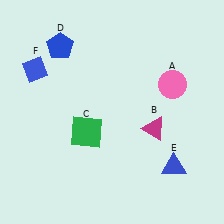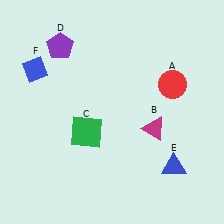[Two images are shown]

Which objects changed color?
A changed from pink to red. D changed from blue to purple.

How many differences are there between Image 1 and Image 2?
There are 2 differences between the two images.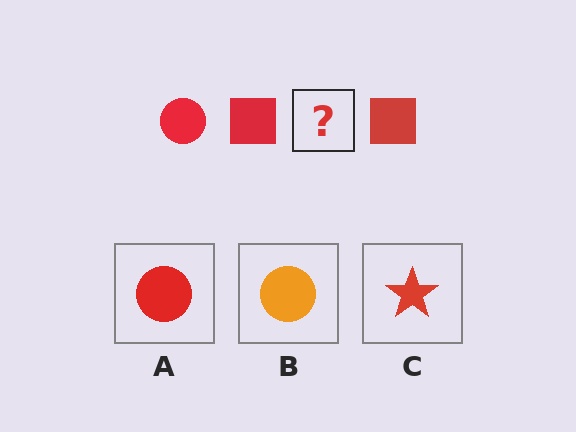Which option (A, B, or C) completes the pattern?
A.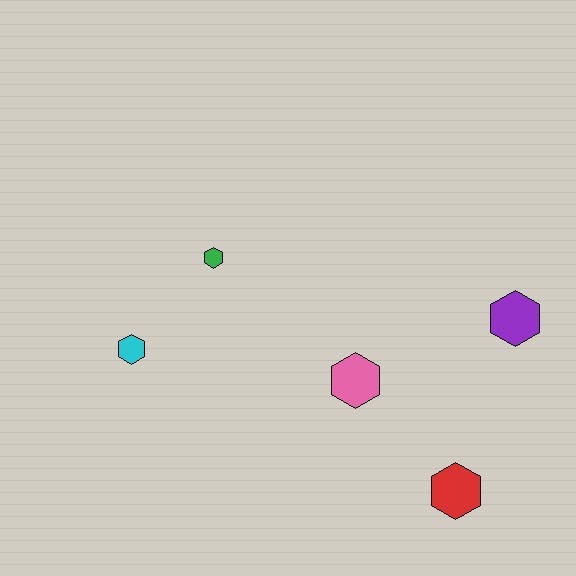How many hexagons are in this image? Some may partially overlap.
There are 5 hexagons.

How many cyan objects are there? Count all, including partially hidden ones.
There is 1 cyan object.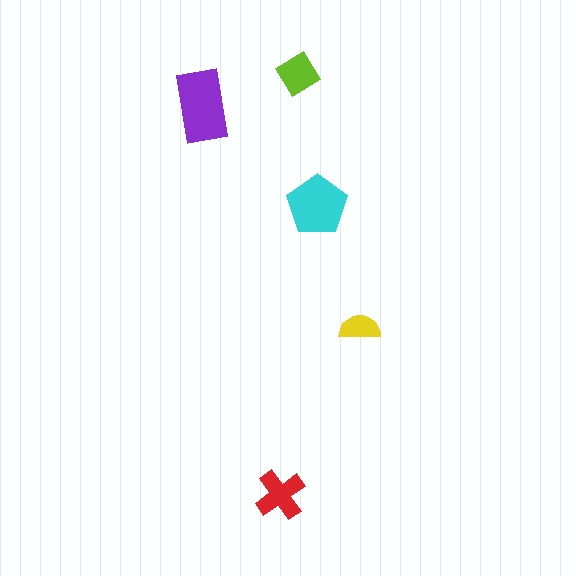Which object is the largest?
The purple rectangle.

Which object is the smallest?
The yellow semicircle.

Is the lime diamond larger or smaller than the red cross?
Smaller.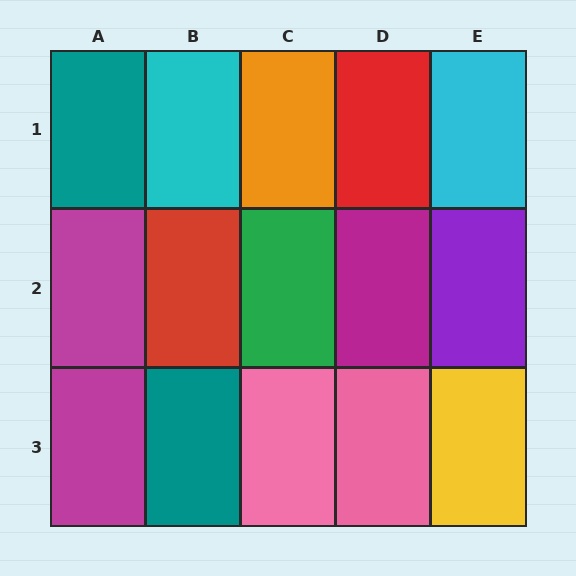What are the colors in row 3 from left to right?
Magenta, teal, pink, pink, yellow.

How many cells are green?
1 cell is green.